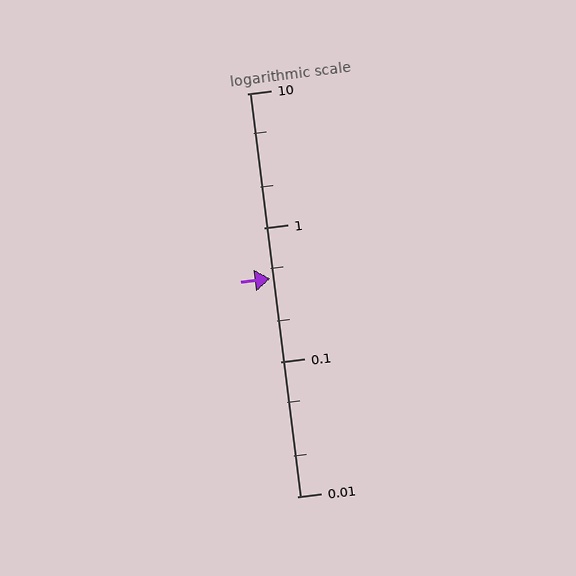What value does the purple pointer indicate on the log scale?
The pointer indicates approximately 0.42.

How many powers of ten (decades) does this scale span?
The scale spans 3 decades, from 0.01 to 10.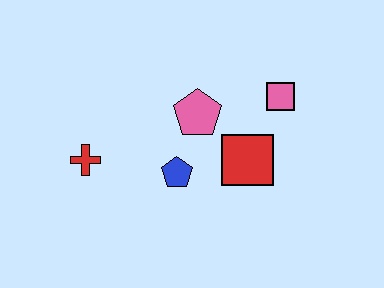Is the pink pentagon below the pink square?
Yes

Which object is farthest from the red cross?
The pink square is farthest from the red cross.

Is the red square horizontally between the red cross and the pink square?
Yes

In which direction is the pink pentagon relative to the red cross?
The pink pentagon is to the right of the red cross.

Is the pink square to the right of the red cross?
Yes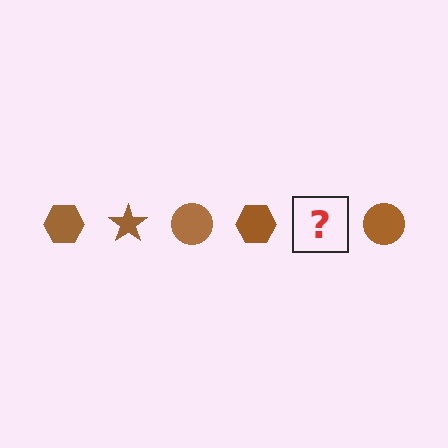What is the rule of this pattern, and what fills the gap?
The rule is that the pattern cycles through hexagon, star, circle shapes in brown. The gap should be filled with a brown star.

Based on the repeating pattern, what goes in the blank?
The blank should be a brown star.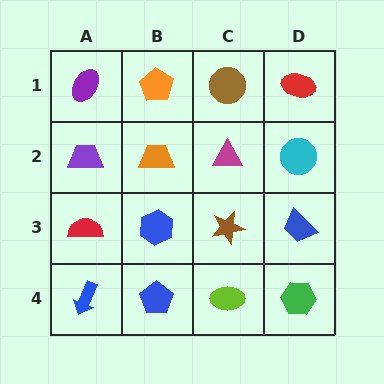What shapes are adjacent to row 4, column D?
A blue trapezoid (row 3, column D), a lime ellipse (row 4, column C).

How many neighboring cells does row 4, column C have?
3.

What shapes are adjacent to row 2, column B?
An orange pentagon (row 1, column B), a blue hexagon (row 3, column B), a purple trapezoid (row 2, column A), a magenta triangle (row 2, column C).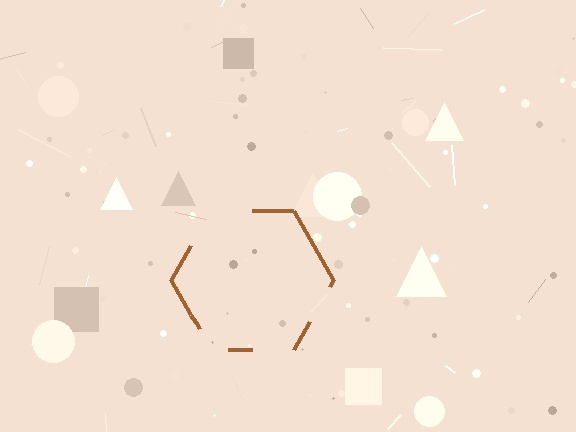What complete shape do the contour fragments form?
The contour fragments form a hexagon.